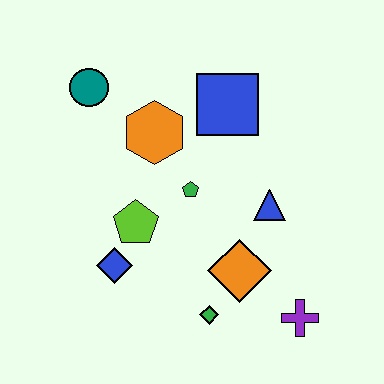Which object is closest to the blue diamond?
The lime pentagon is closest to the blue diamond.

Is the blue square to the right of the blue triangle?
No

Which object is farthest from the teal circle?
The purple cross is farthest from the teal circle.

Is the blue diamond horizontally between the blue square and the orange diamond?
No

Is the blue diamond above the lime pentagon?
No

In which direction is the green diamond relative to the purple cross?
The green diamond is to the left of the purple cross.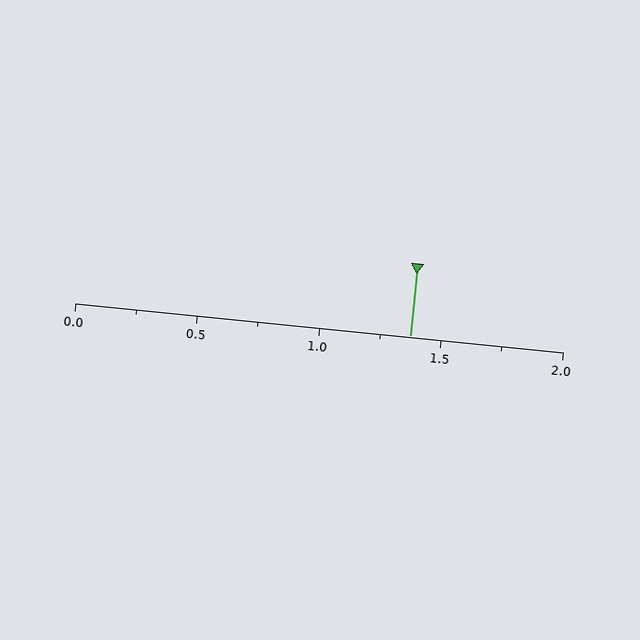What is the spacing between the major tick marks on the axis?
The major ticks are spaced 0.5 apart.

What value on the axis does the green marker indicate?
The marker indicates approximately 1.38.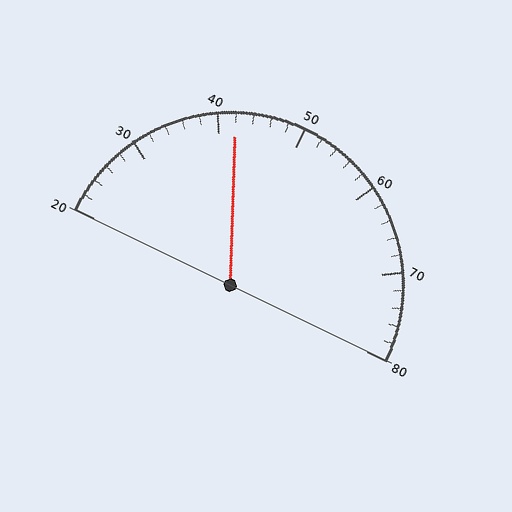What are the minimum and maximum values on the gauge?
The gauge ranges from 20 to 80.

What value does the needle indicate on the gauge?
The needle indicates approximately 42.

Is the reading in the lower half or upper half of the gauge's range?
The reading is in the lower half of the range (20 to 80).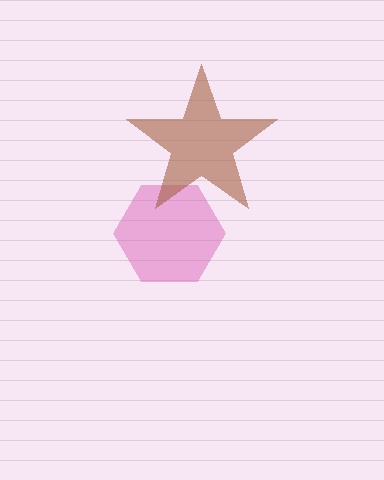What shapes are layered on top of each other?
The layered shapes are: a pink hexagon, a brown star.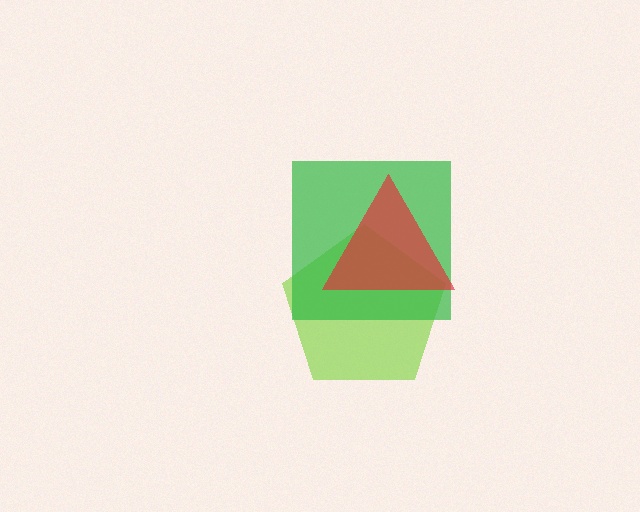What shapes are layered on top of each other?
The layered shapes are: a lime pentagon, a green square, a red triangle.